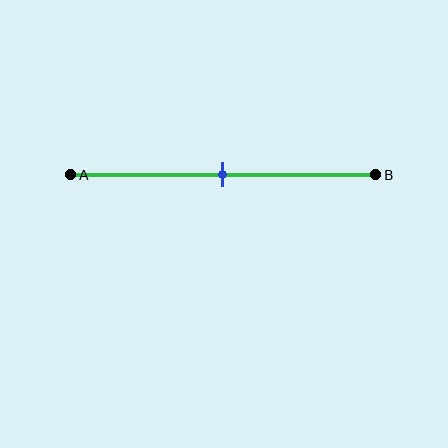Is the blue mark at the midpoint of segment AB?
Yes, the mark is approximately at the midpoint.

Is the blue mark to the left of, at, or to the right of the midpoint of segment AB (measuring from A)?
The blue mark is approximately at the midpoint of segment AB.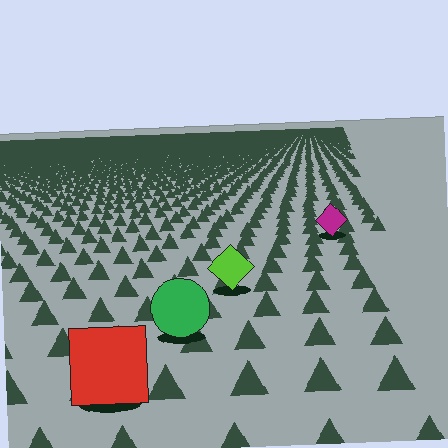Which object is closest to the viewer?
The red square is closest. The texture marks near it are larger and more spread out.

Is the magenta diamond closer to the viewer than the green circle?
No. The green circle is closer — you can tell from the texture gradient: the ground texture is coarser near it.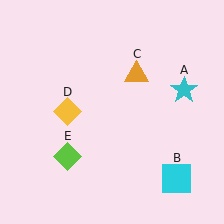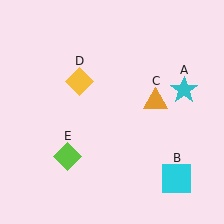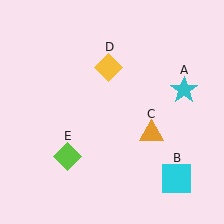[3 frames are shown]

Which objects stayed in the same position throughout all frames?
Cyan star (object A) and cyan square (object B) and lime diamond (object E) remained stationary.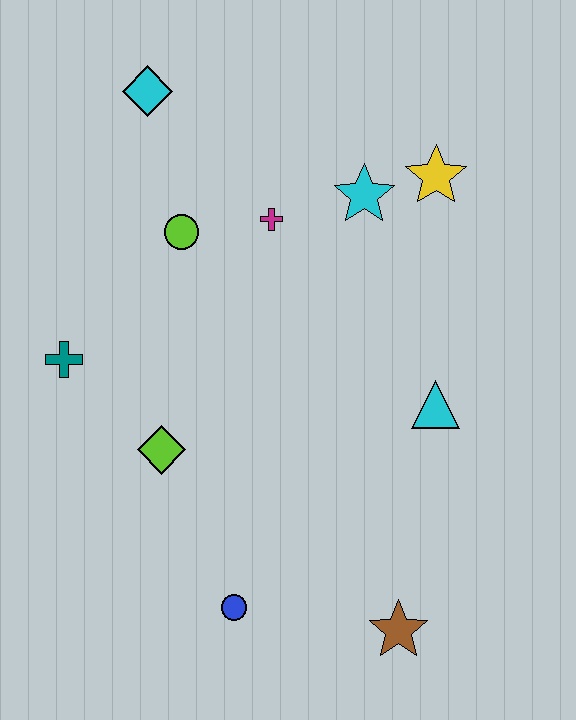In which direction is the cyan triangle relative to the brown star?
The cyan triangle is above the brown star.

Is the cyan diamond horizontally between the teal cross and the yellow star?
Yes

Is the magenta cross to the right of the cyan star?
No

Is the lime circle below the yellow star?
Yes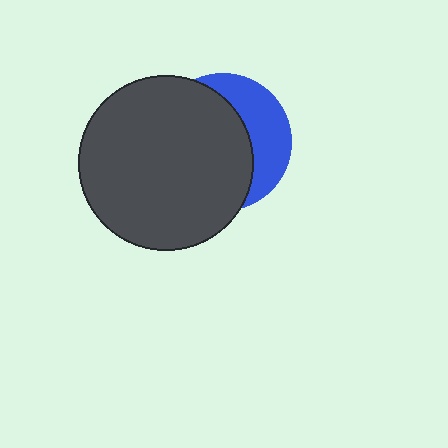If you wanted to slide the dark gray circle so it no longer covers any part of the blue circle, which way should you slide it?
Slide it left — that is the most direct way to separate the two shapes.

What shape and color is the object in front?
The object in front is a dark gray circle.